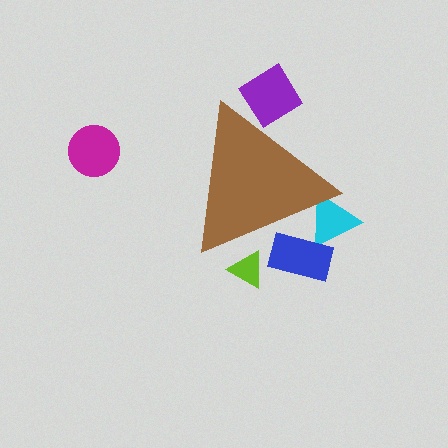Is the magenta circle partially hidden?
No, the magenta circle is fully visible.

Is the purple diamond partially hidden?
Yes, the purple diamond is partially hidden behind the brown triangle.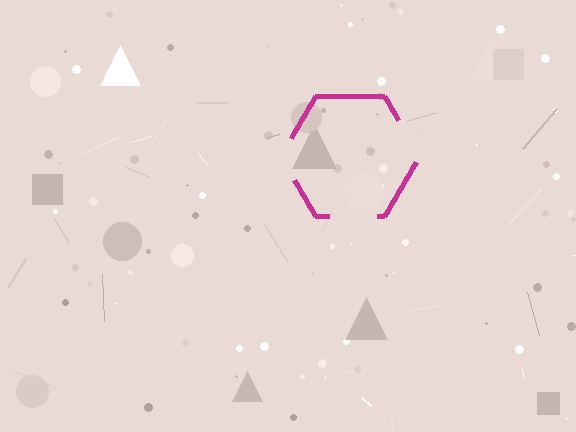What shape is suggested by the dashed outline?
The dashed outline suggests a hexagon.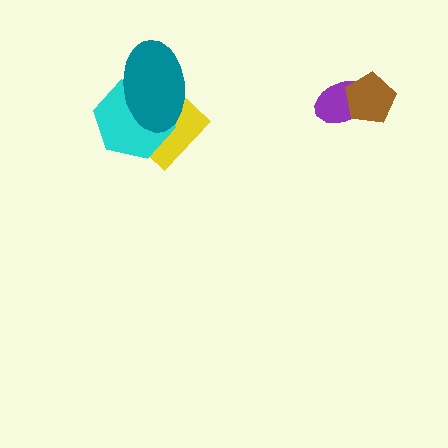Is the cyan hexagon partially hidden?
Yes, it is partially covered by another shape.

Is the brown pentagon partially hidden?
No, no other shape covers it.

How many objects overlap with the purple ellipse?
1 object overlaps with the purple ellipse.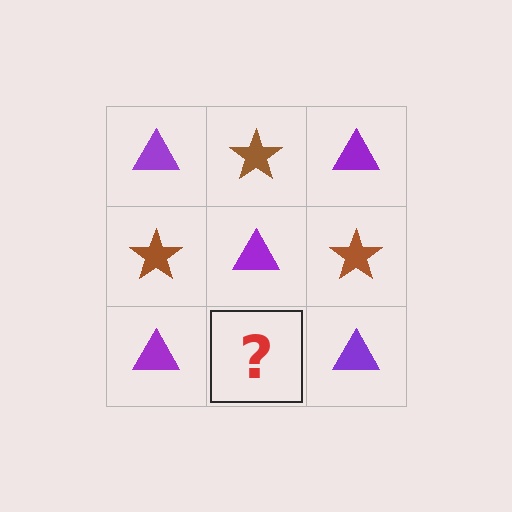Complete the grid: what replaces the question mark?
The question mark should be replaced with a brown star.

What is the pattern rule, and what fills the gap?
The rule is that it alternates purple triangle and brown star in a checkerboard pattern. The gap should be filled with a brown star.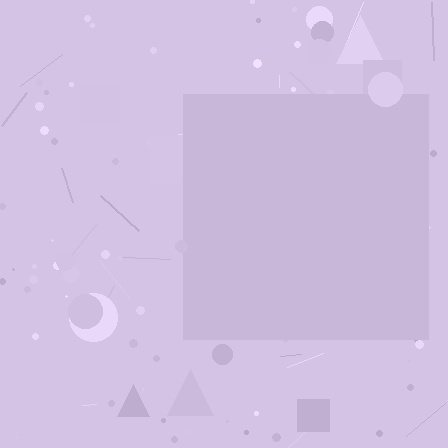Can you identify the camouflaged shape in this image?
The camouflaged shape is a square.